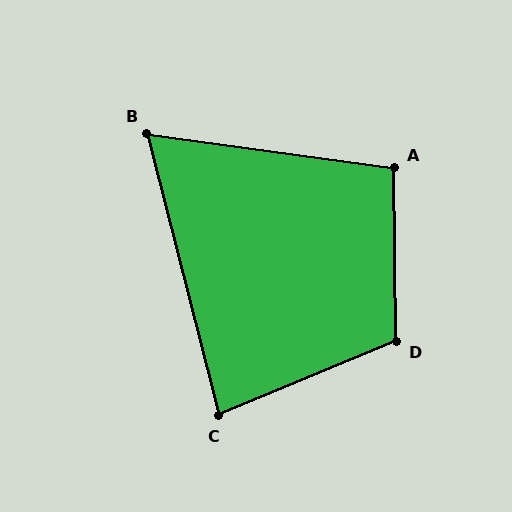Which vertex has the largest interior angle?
D, at approximately 112 degrees.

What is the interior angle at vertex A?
Approximately 98 degrees (obtuse).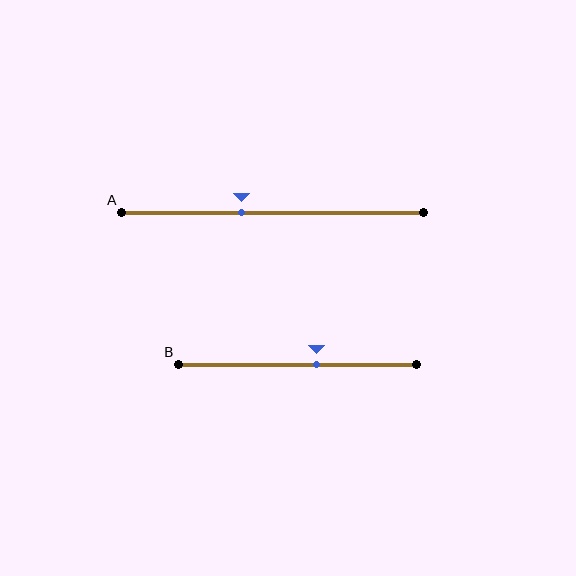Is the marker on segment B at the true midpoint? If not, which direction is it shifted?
No, the marker on segment B is shifted to the right by about 8% of the segment length.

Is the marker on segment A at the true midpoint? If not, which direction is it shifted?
No, the marker on segment A is shifted to the left by about 10% of the segment length.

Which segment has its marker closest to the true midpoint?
Segment B has its marker closest to the true midpoint.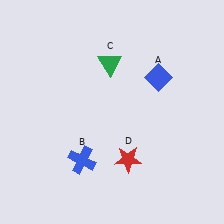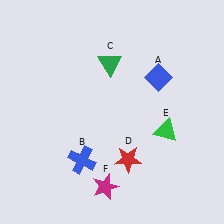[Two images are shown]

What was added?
A green triangle (E), a magenta star (F) were added in Image 2.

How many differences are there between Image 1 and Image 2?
There are 2 differences between the two images.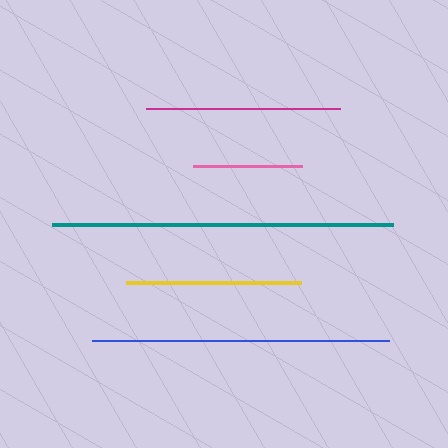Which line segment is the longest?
The teal line is the longest at approximately 341 pixels.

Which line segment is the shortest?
The pink line is the shortest at approximately 109 pixels.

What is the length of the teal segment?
The teal segment is approximately 341 pixels long.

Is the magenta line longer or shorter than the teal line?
The teal line is longer than the magenta line.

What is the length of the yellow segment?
The yellow segment is approximately 175 pixels long.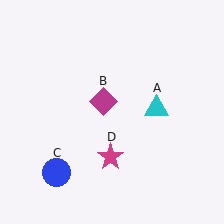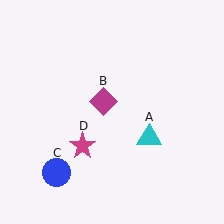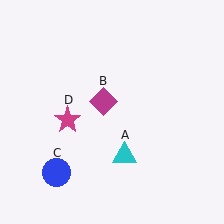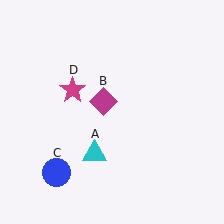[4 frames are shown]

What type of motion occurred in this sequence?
The cyan triangle (object A), magenta star (object D) rotated clockwise around the center of the scene.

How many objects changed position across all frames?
2 objects changed position: cyan triangle (object A), magenta star (object D).